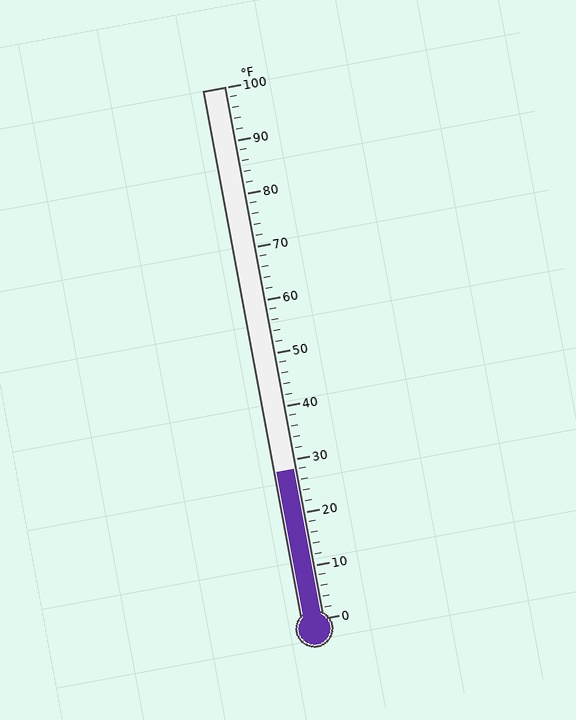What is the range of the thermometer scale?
The thermometer scale ranges from 0°F to 100°F.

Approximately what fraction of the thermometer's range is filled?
The thermometer is filled to approximately 30% of its range.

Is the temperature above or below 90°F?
The temperature is below 90°F.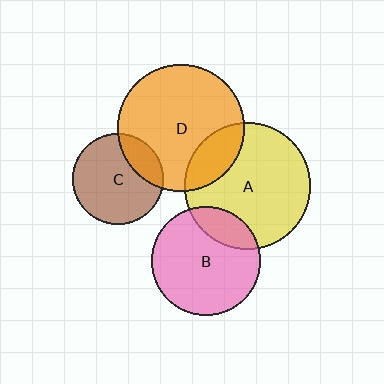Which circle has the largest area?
Circle D (orange).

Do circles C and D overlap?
Yes.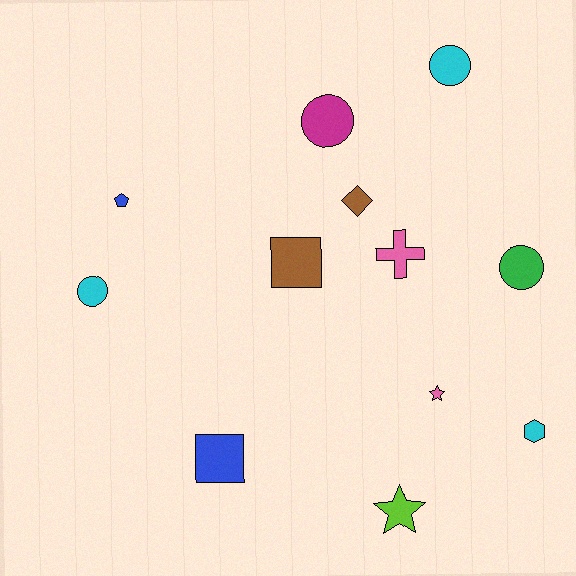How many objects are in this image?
There are 12 objects.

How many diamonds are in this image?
There is 1 diamond.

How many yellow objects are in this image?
There are no yellow objects.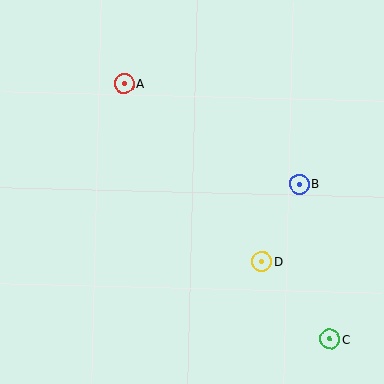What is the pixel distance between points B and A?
The distance between B and A is 202 pixels.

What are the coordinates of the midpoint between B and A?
The midpoint between B and A is at (212, 134).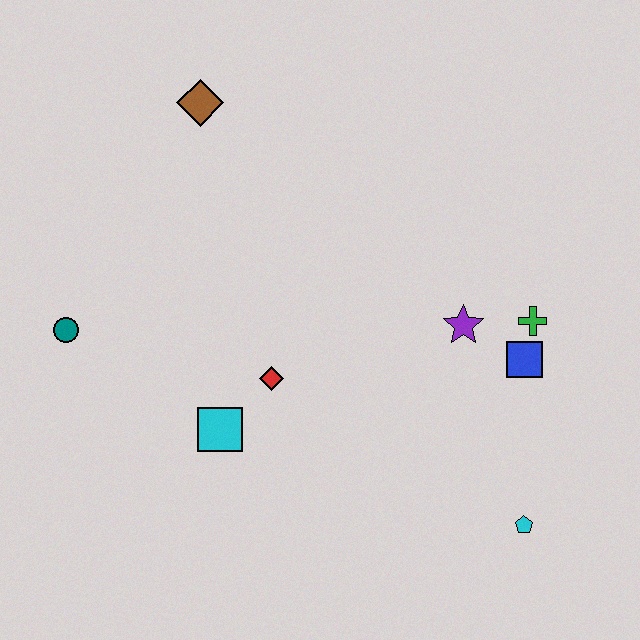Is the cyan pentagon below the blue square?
Yes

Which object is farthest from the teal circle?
The cyan pentagon is farthest from the teal circle.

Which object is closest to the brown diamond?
The teal circle is closest to the brown diamond.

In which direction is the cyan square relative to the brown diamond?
The cyan square is below the brown diamond.